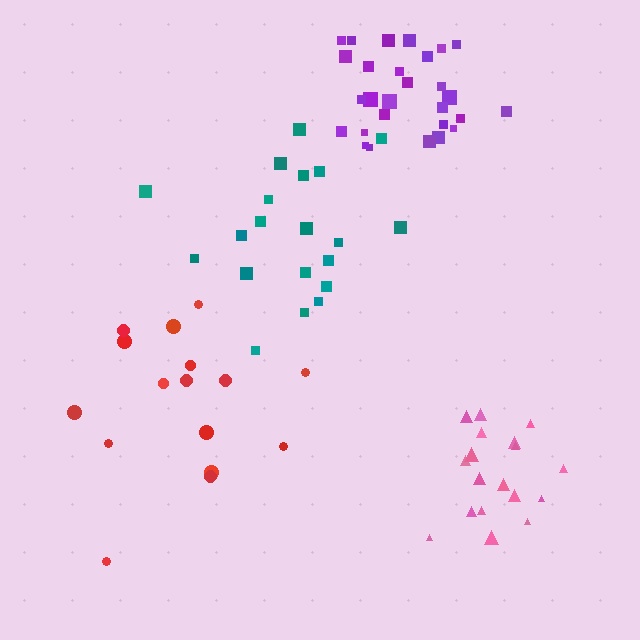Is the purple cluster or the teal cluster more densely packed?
Purple.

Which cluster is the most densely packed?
Pink.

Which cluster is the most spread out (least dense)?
Red.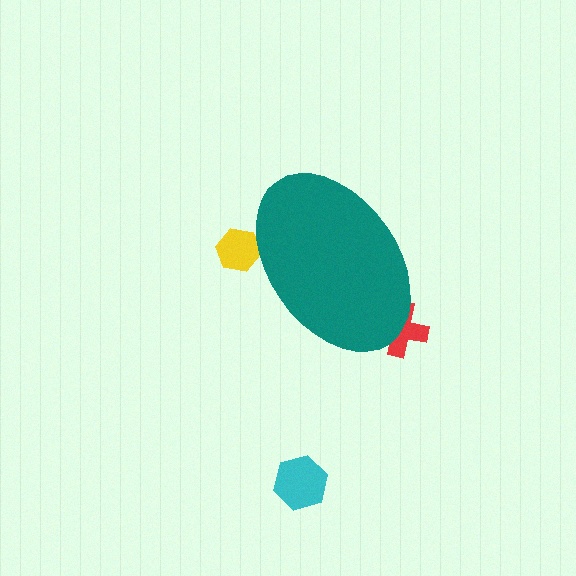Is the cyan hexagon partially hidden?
No, the cyan hexagon is fully visible.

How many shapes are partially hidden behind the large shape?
2 shapes are partially hidden.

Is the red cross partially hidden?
Yes, the red cross is partially hidden behind the teal ellipse.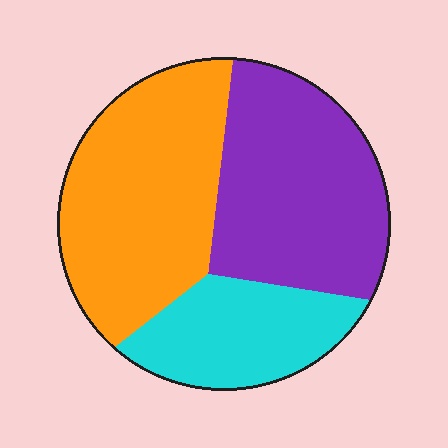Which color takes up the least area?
Cyan, at roughly 20%.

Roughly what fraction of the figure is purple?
Purple takes up about three eighths (3/8) of the figure.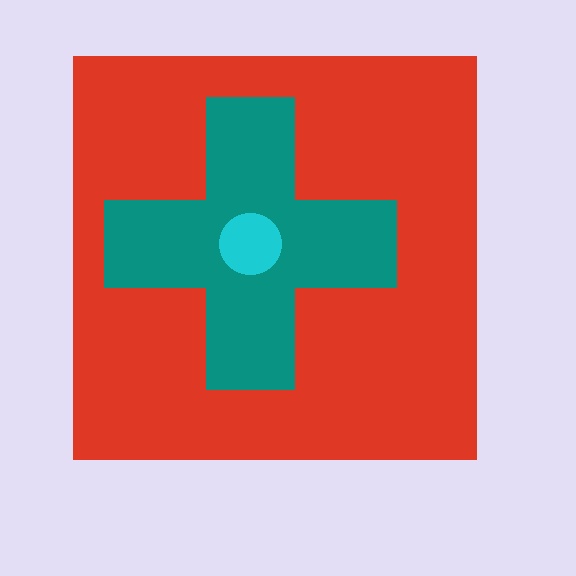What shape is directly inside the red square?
The teal cross.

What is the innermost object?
The cyan circle.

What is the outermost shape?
The red square.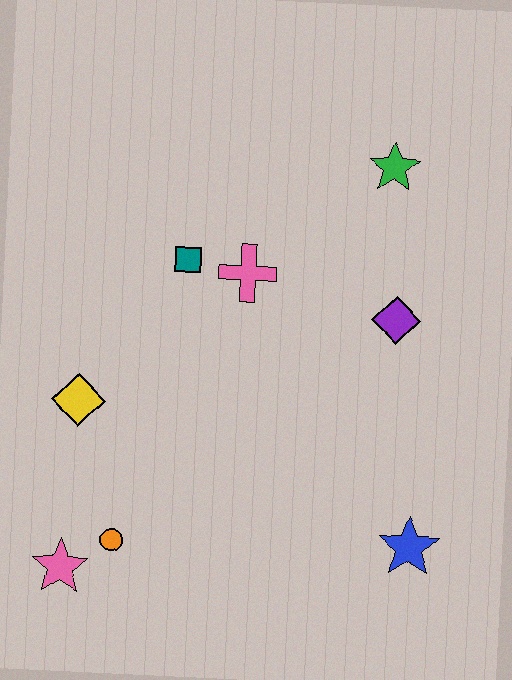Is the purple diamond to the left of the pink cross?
No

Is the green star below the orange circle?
No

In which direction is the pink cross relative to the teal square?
The pink cross is to the right of the teal square.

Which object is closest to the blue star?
The purple diamond is closest to the blue star.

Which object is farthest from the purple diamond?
The pink star is farthest from the purple diamond.